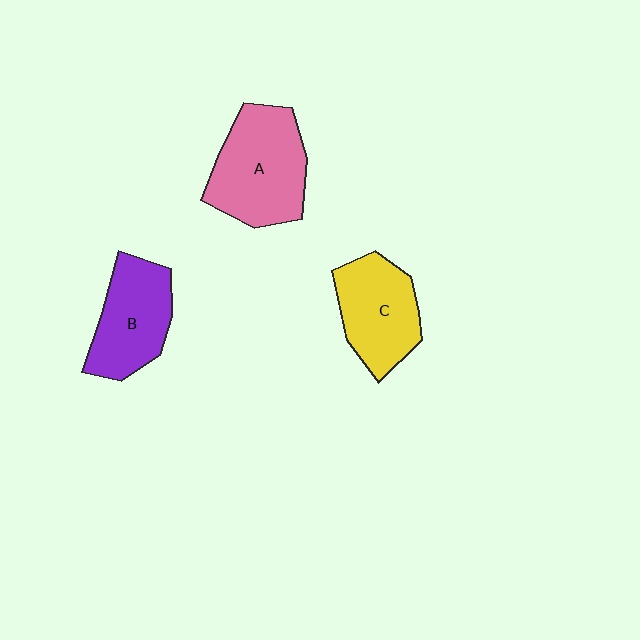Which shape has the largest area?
Shape A (pink).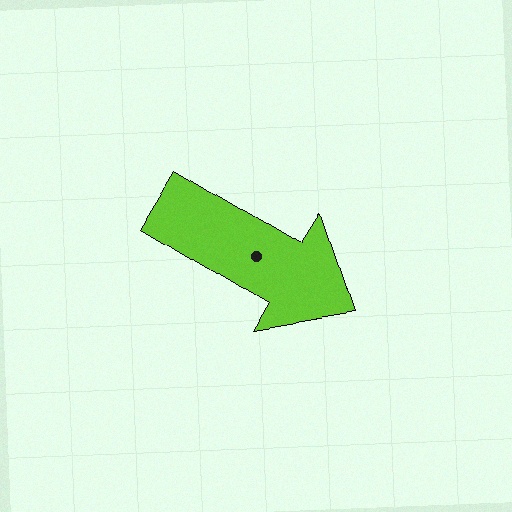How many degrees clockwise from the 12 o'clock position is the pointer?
Approximately 121 degrees.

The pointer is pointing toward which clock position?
Roughly 4 o'clock.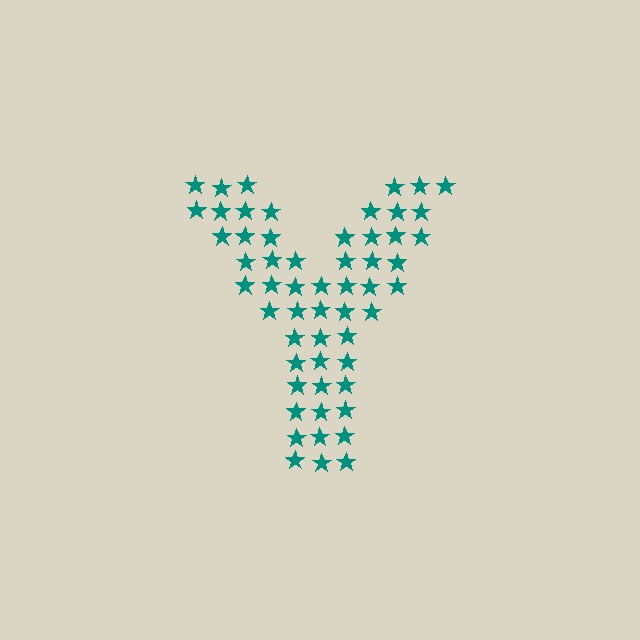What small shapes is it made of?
It is made of small stars.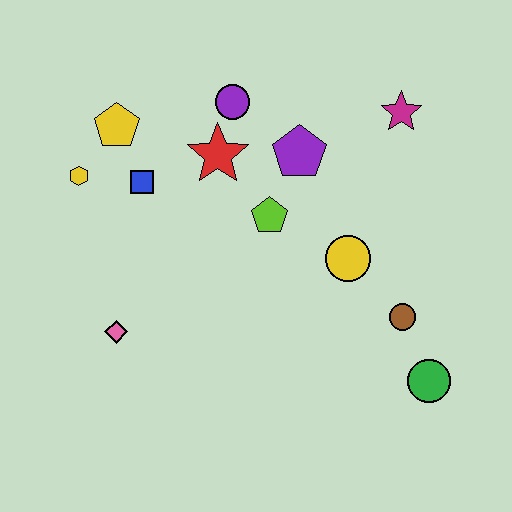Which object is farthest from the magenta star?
The pink diamond is farthest from the magenta star.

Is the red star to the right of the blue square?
Yes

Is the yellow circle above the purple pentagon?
No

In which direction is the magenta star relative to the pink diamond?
The magenta star is to the right of the pink diamond.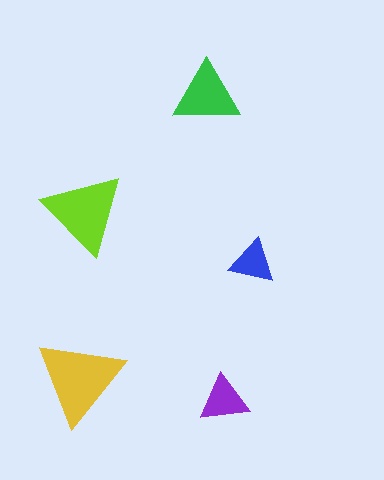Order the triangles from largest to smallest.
the yellow one, the lime one, the green one, the purple one, the blue one.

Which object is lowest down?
The purple triangle is bottommost.